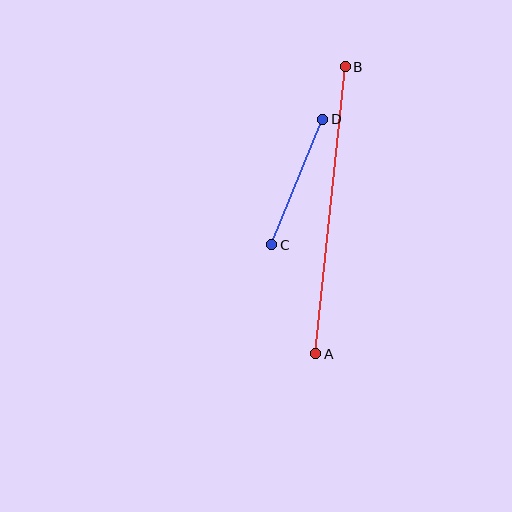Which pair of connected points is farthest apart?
Points A and B are farthest apart.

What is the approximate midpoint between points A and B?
The midpoint is at approximately (331, 210) pixels.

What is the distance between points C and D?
The distance is approximately 136 pixels.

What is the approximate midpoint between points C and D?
The midpoint is at approximately (297, 182) pixels.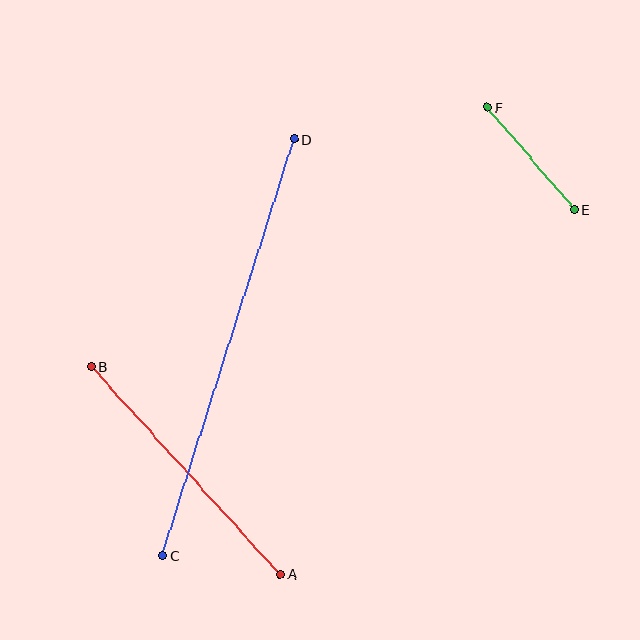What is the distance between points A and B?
The distance is approximately 280 pixels.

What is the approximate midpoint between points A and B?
The midpoint is at approximately (186, 471) pixels.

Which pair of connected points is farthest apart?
Points C and D are farthest apart.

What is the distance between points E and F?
The distance is approximately 135 pixels.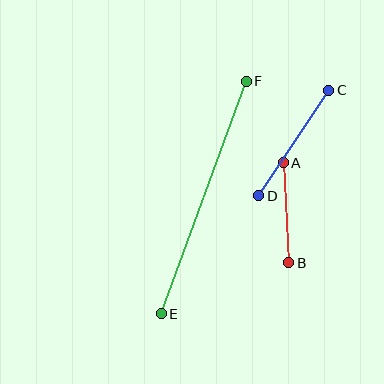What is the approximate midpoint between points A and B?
The midpoint is at approximately (286, 213) pixels.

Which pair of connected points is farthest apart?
Points E and F are farthest apart.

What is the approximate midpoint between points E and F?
The midpoint is at approximately (204, 197) pixels.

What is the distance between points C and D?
The distance is approximately 127 pixels.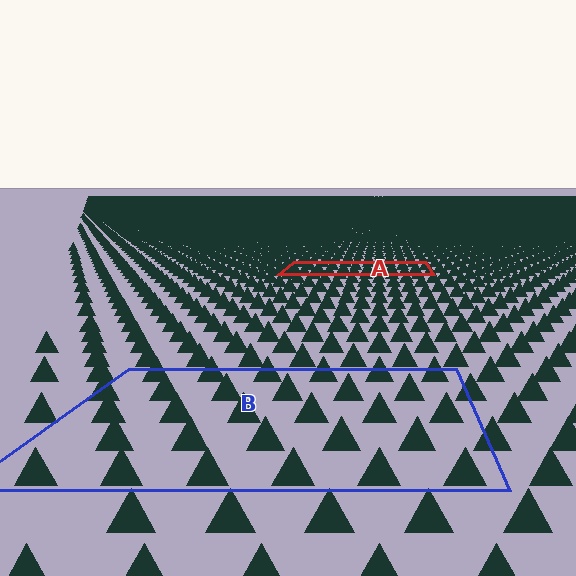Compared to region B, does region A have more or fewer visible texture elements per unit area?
Region A has more texture elements per unit area — they are packed more densely because it is farther away.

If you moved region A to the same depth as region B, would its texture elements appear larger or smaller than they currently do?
They would appear larger. At a closer depth, the same texture elements are projected at a bigger on-screen size.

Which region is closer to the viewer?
Region B is closer. The texture elements there are larger and more spread out.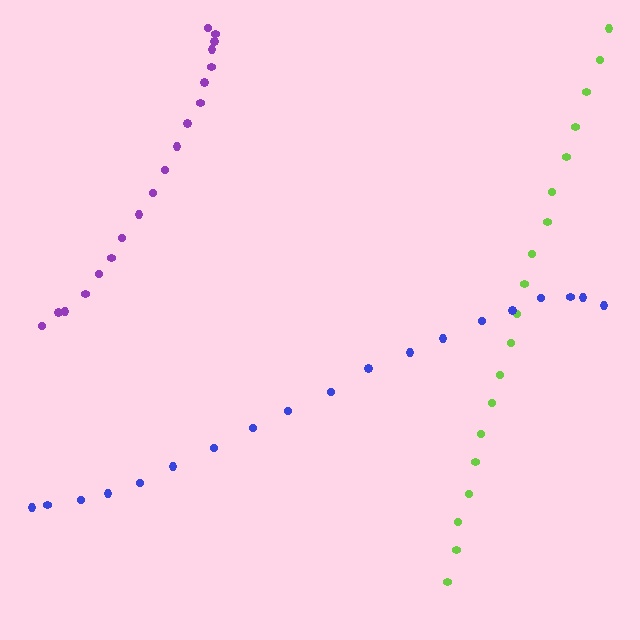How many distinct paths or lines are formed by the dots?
There are 3 distinct paths.